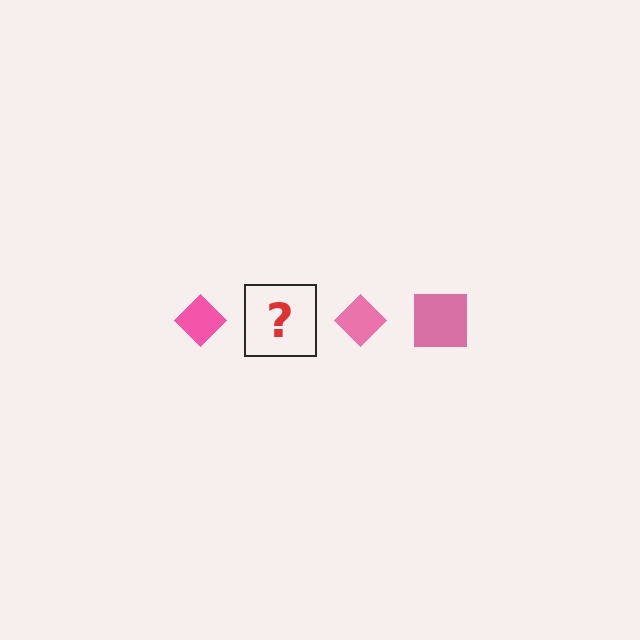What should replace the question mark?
The question mark should be replaced with a pink square.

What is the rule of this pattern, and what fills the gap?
The rule is that the pattern cycles through diamond, square shapes in pink. The gap should be filled with a pink square.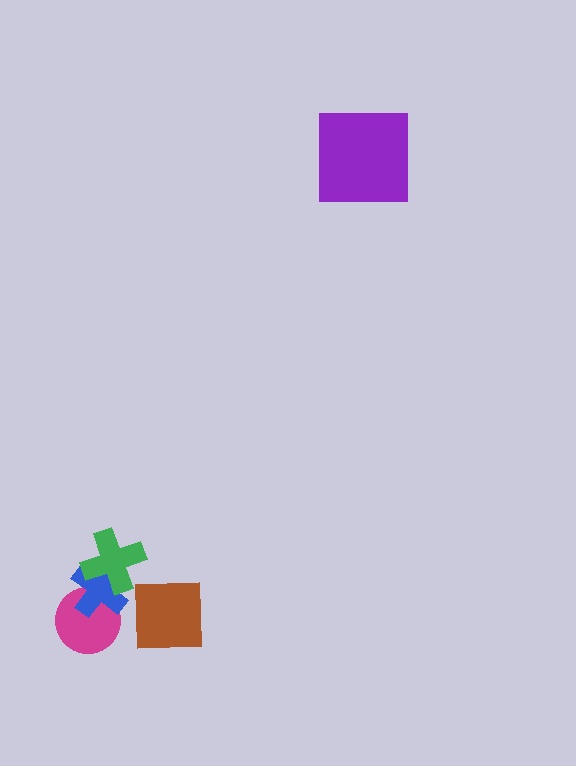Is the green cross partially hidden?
No, no other shape covers it.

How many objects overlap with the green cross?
1 object overlaps with the green cross.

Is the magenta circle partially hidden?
Yes, it is partially covered by another shape.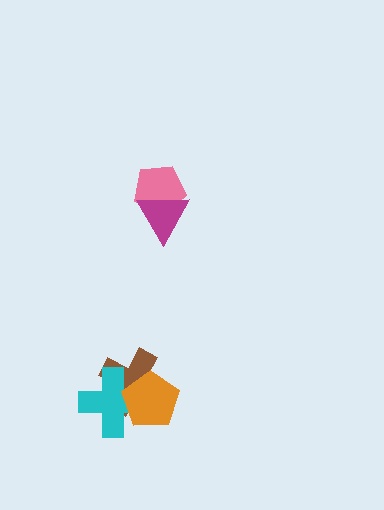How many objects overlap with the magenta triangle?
1 object overlaps with the magenta triangle.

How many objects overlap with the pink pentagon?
1 object overlaps with the pink pentagon.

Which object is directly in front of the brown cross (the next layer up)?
The cyan cross is directly in front of the brown cross.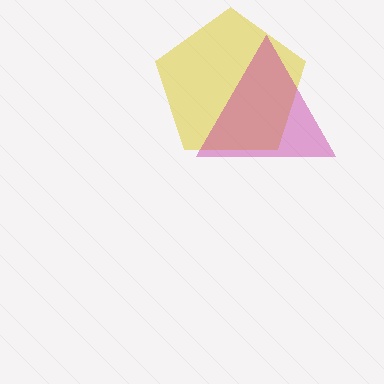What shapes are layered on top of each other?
The layered shapes are: a yellow pentagon, a magenta triangle.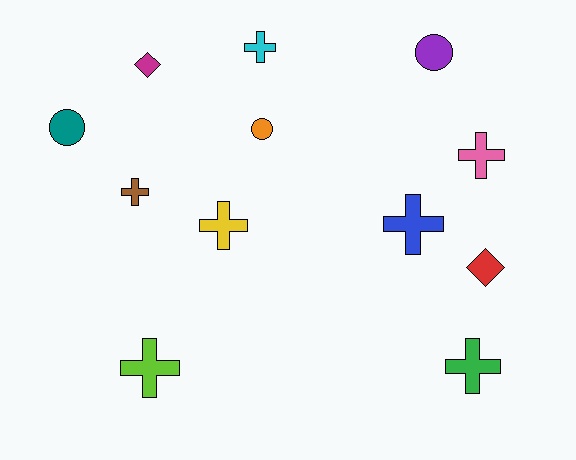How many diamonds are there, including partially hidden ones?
There are 2 diamonds.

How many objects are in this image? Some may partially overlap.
There are 12 objects.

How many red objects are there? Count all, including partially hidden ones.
There is 1 red object.